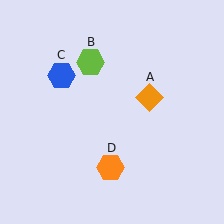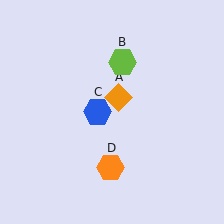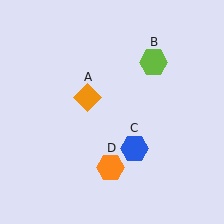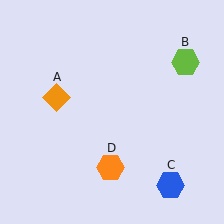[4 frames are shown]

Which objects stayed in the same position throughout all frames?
Orange hexagon (object D) remained stationary.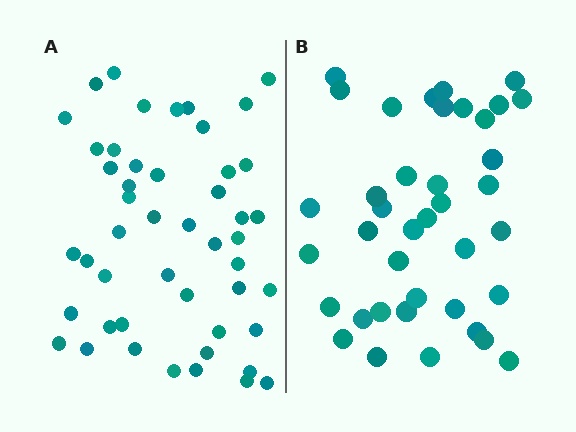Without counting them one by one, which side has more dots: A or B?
Region A (the left region) has more dots.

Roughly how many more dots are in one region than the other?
Region A has roughly 8 or so more dots than region B.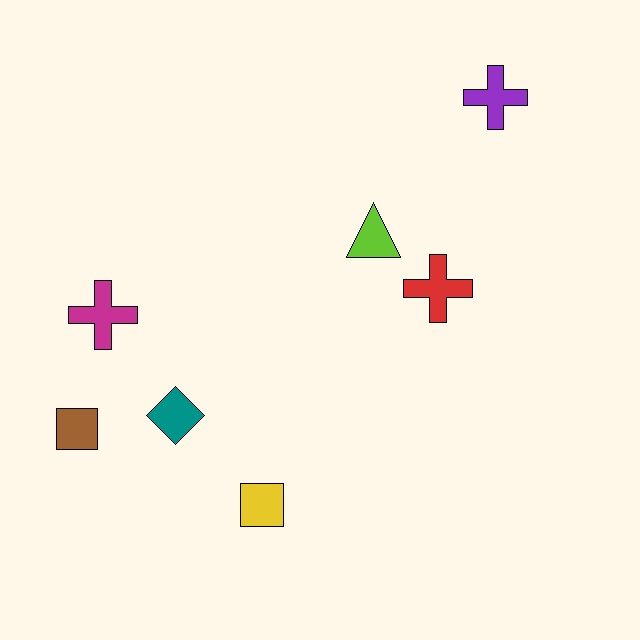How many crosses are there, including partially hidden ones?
There are 3 crosses.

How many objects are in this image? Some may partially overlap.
There are 7 objects.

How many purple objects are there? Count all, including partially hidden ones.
There is 1 purple object.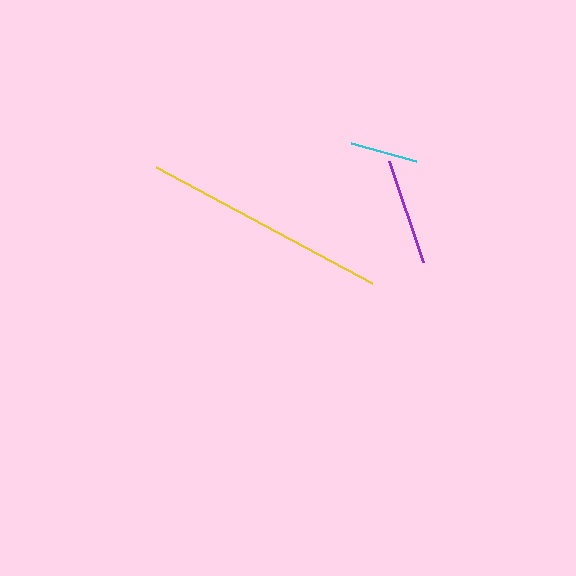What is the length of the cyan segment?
The cyan segment is approximately 68 pixels long.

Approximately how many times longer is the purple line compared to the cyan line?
The purple line is approximately 1.6 times the length of the cyan line.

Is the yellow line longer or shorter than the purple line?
The yellow line is longer than the purple line.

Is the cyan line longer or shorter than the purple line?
The purple line is longer than the cyan line.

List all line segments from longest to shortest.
From longest to shortest: yellow, purple, cyan.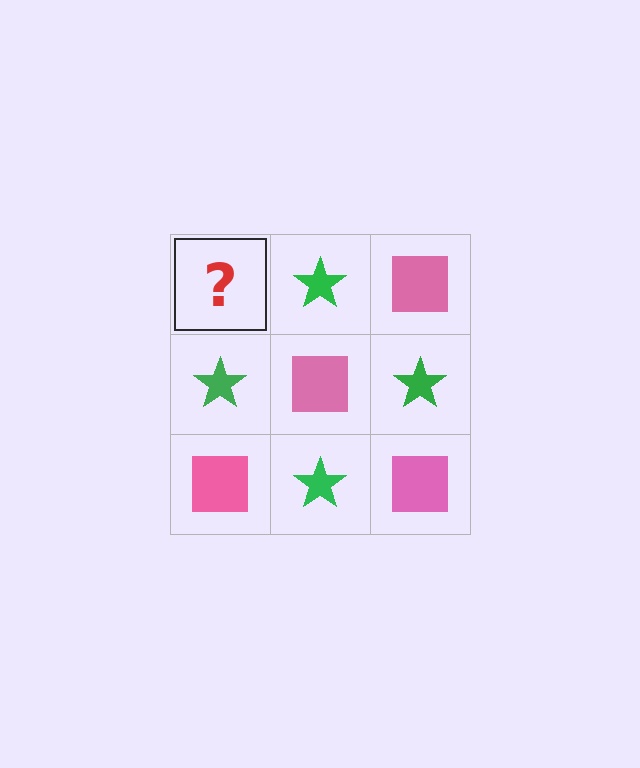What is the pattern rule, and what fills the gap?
The rule is that it alternates pink square and green star in a checkerboard pattern. The gap should be filled with a pink square.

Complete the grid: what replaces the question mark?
The question mark should be replaced with a pink square.